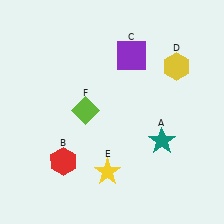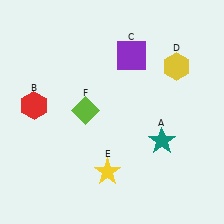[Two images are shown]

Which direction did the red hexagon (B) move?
The red hexagon (B) moved up.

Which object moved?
The red hexagon (B) moved up.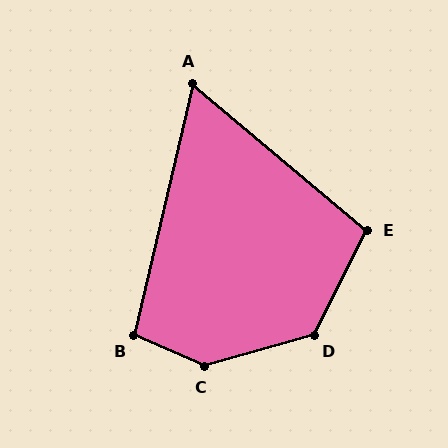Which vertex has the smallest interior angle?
A, at approximately 63 degrees.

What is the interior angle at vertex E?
Approximately 103 degrees (obtuse).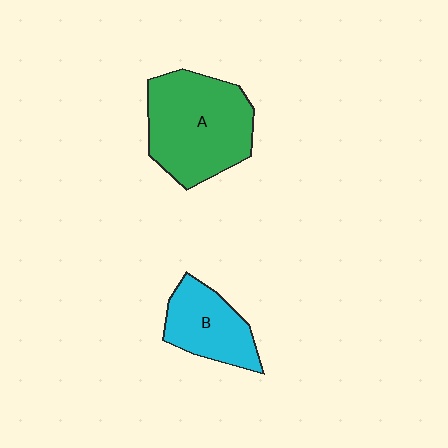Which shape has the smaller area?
Shape B (cyan).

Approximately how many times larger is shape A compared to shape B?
Approximately 1.7 times.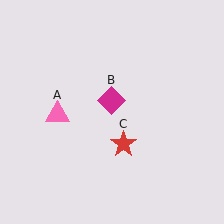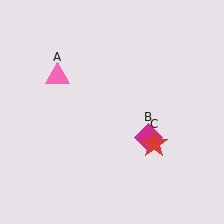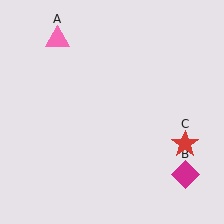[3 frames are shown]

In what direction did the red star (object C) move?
The red star (object C) moved right.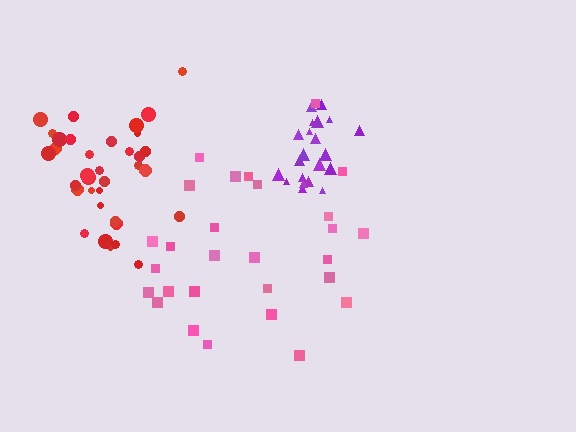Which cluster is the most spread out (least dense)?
Pink.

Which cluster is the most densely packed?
Purple.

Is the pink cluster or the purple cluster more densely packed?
Purple.